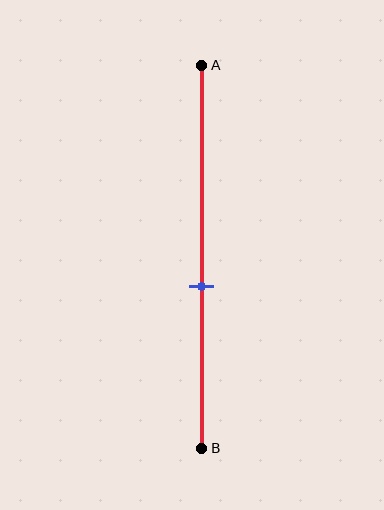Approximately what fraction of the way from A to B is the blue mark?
The blue mark is approximately 60% of the way from A to B.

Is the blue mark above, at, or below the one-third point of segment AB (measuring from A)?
The blue mark is below the one-third point of segment AB.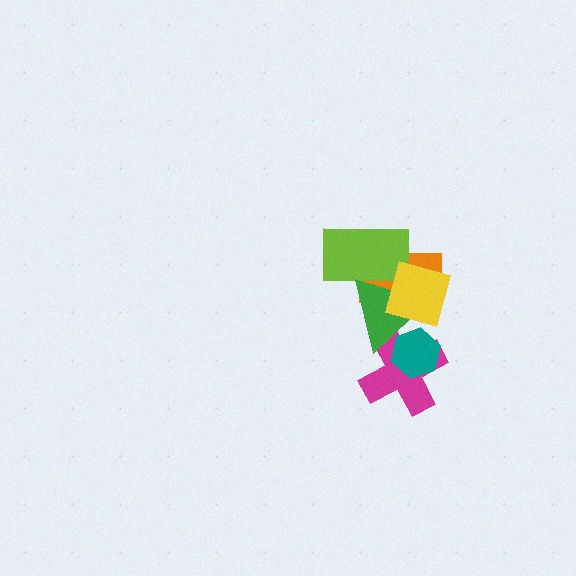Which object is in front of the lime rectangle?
The green triangle is in front of the lime rectangle.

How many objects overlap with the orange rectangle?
3 objects overlap with the orange rectangle.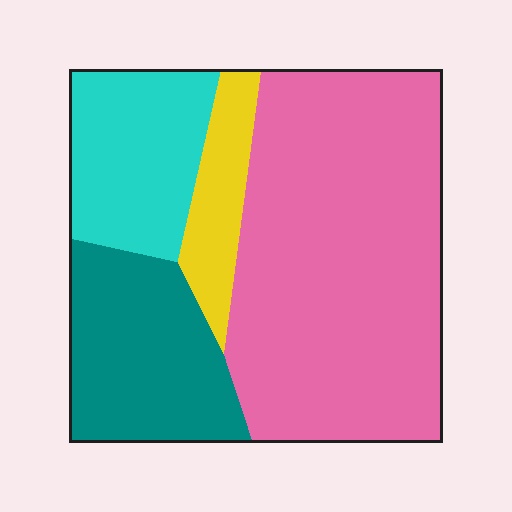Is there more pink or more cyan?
Pink.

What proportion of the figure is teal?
Teal takes up about one fifth (1/5) of the figure.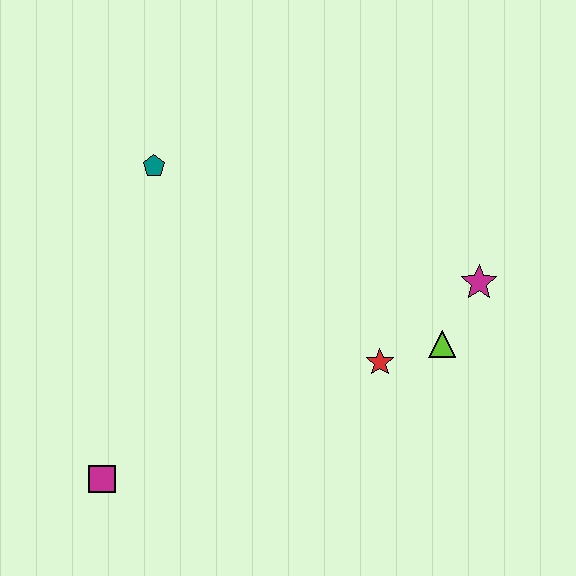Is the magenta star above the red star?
Yes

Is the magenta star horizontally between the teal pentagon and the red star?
No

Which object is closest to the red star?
The lime triangle is closest to the red star.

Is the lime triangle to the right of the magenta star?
No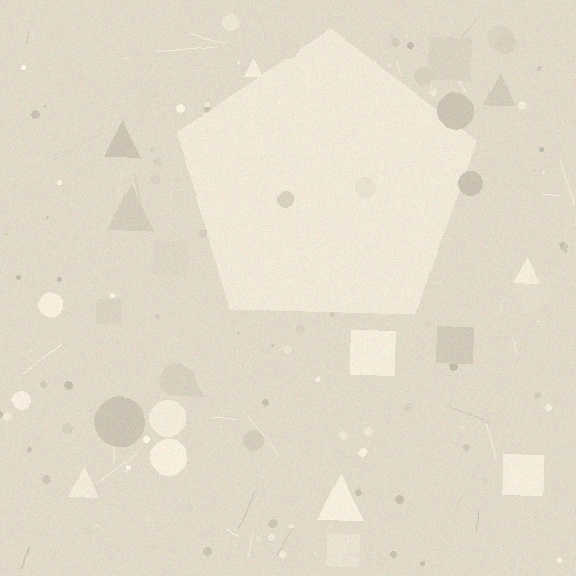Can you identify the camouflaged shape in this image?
The camouflaged shape is a pentagon.